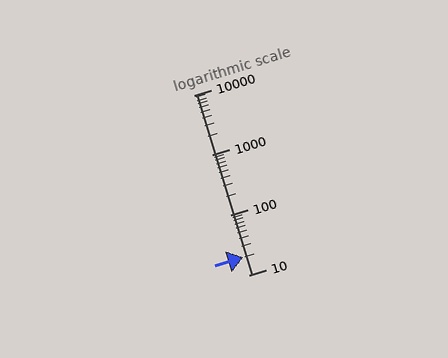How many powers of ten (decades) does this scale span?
The scale spans 3 decades, from 10 to 10000.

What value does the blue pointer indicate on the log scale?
The pointer indicates approximately 20.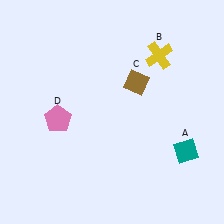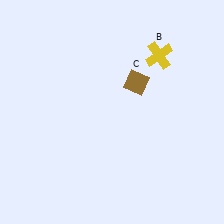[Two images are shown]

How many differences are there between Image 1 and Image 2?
There are 2 differences between the two images.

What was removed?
The pink pentagon (D), the teal diamond (A) were removed in Image 2.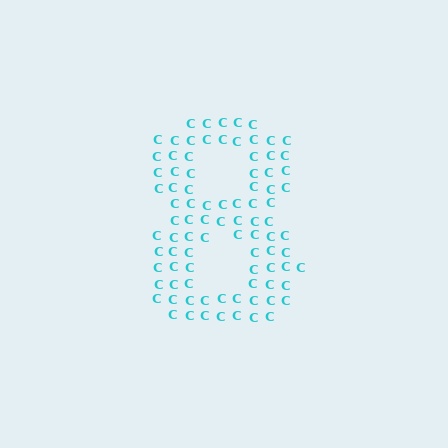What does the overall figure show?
The overall figure shows the digit 8.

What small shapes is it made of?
It is made of small letter C's.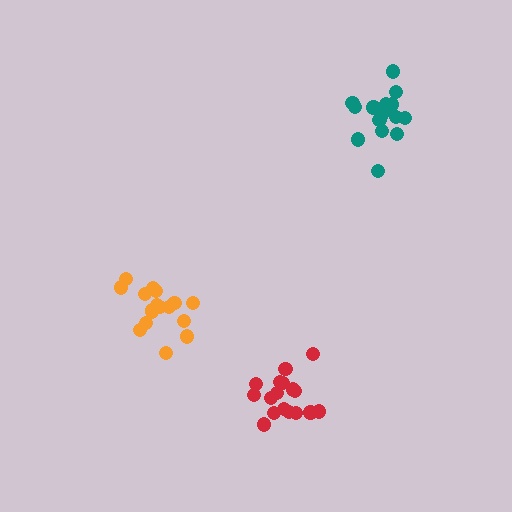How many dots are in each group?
Group 1: 17 dots, Group 2: 17 dots, Group 3: 17 dots (51 total).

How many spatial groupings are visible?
There are 3 spatial groupings.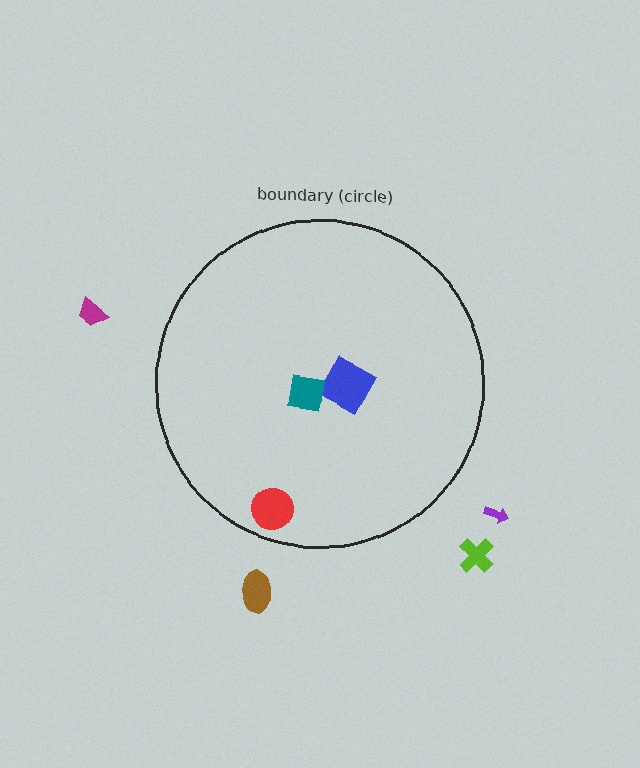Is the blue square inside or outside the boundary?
Inside.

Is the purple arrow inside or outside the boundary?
Outside.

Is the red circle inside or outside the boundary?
Inside.